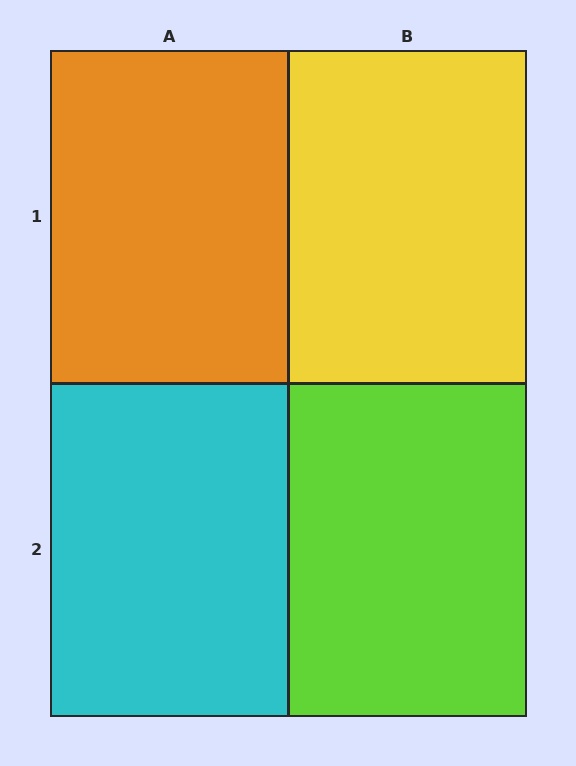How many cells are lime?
1 cell is lime.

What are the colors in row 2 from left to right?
Cyan, lime.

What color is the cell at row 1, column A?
Orange.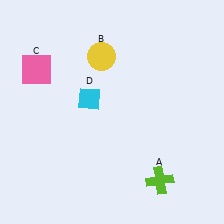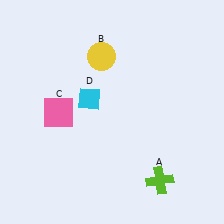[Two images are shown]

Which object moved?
The pink square (C) moved down.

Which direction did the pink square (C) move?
The pink square (C) moved down.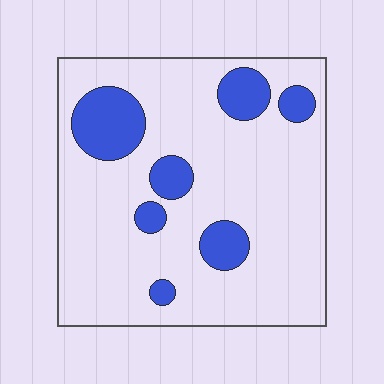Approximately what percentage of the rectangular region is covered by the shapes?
Approximately 20%.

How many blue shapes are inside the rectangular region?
7.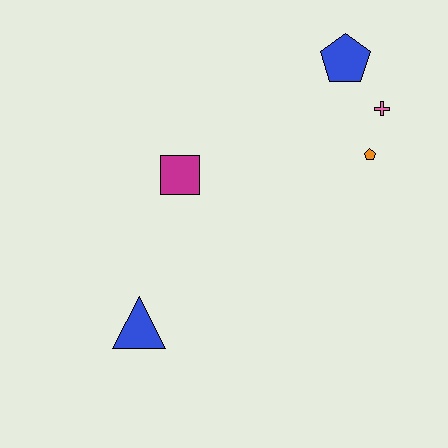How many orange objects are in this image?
There is 1 orange object.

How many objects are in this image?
There are 5 objects.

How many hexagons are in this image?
There are no hexagons.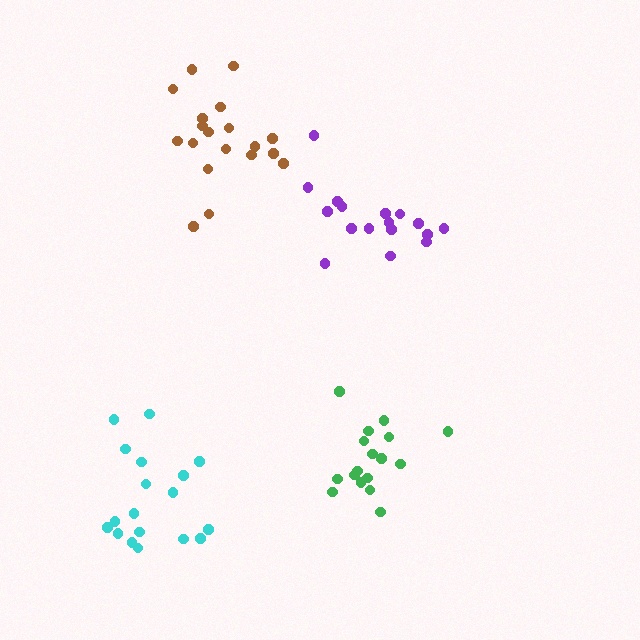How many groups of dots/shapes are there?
There are 4 groups.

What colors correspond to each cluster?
The clusters are colored: green, purple, brown, cyan.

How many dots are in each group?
Group 1: 17 dots, Group 2: 17 dots, Group 3: 19 dots, Group 4: 18 dots (71 total).